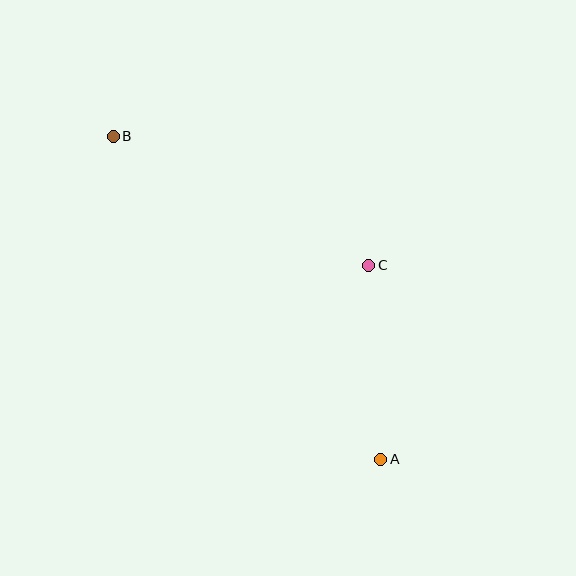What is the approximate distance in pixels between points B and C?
The distance between B and C is approximately 286 pixels.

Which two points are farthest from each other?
Points A and B are farthest from each other.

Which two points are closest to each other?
Points A and C are closest to each other.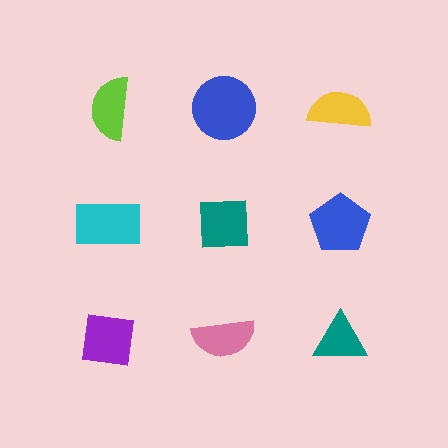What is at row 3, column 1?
A purple square.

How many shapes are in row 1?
3 shapes.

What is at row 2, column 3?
A blue pentagon.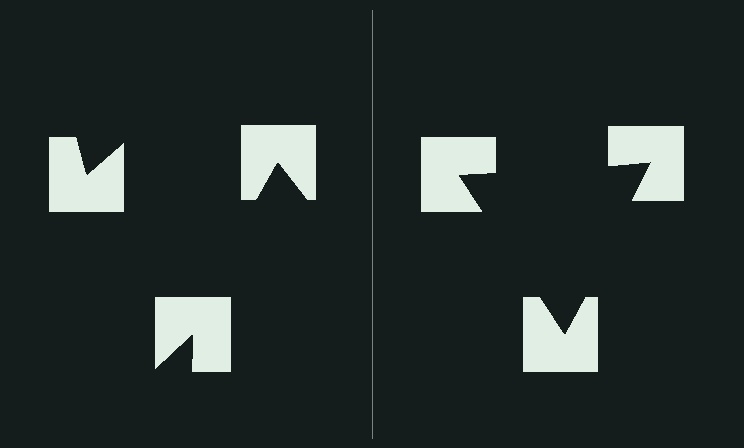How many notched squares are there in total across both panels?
6 — 3 on each side.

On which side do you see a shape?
An illusory triangle appears on the right side. On the left side the wedge cuts are rotated, so no coherent shape forms.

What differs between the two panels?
The notched squares are positioned identically on both sides; only the wedge orientations differ. On the right they align to a triangle; on the left they are misaligned.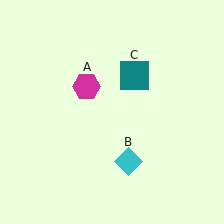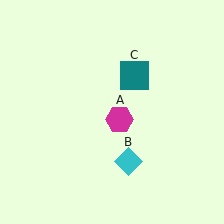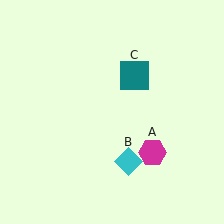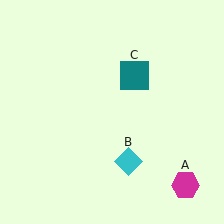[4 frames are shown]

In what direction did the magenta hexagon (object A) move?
The magenta hexagon (object A) moved down and to the right.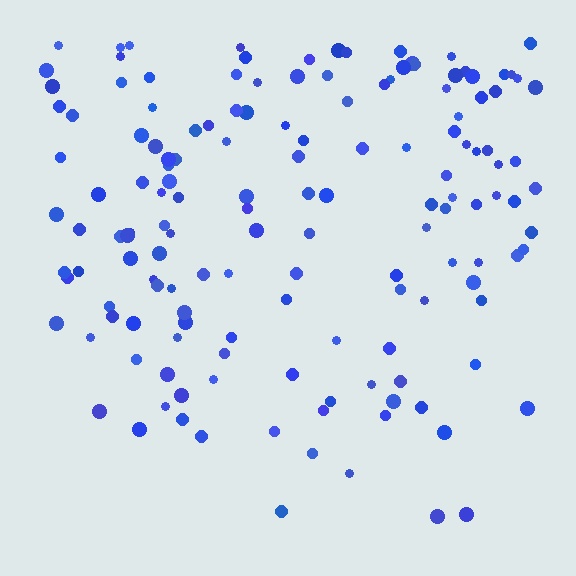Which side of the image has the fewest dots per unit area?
The bottom.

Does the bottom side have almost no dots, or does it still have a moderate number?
Still a moderate number, just noticeably fewer than the top.